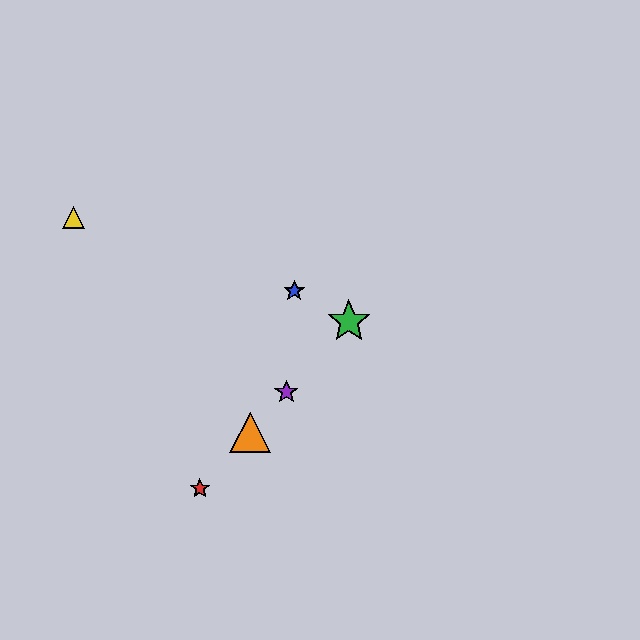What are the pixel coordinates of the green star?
The green star is at (349, 322).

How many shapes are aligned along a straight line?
4 shapes (the red star, the green star, the purple star, the orange triangle) are aligned along a straight line.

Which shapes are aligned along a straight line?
The red star, the green star, the purple star, the orange triangle are aligned along a straight line.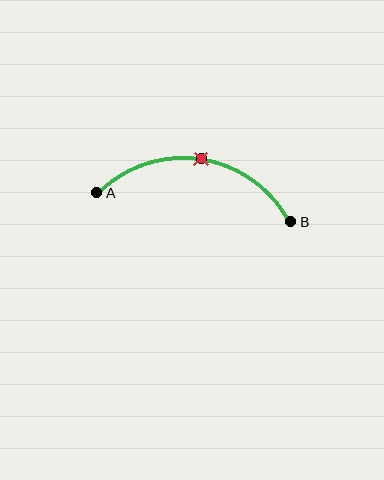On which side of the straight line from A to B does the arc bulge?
The arc bulges above the straight line connecting A and B.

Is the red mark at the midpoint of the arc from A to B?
Yes. The red mark lies on the arc at equal arc-length from both A and B — it is the arc midpoint.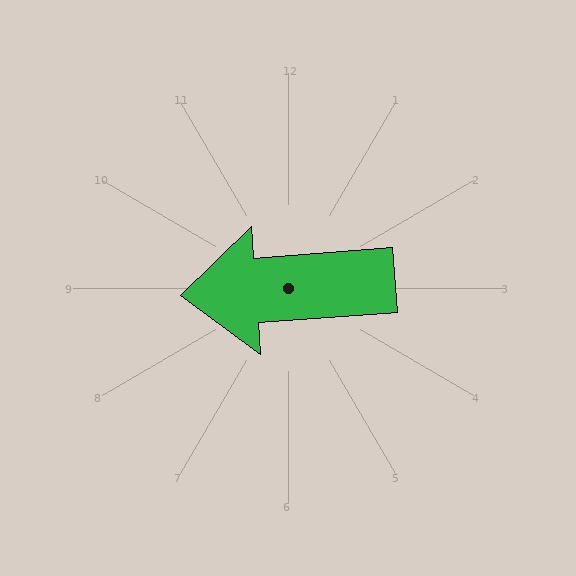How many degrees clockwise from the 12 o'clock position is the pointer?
Approximately 266 degrees.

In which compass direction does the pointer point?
West.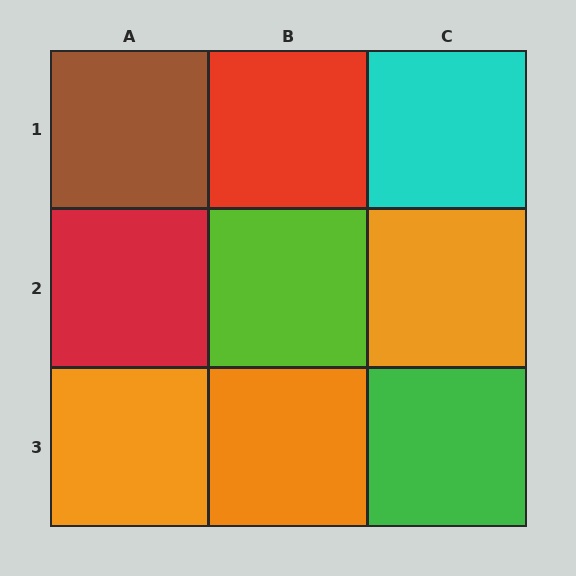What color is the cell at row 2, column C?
Orange.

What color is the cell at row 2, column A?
Red.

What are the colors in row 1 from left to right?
Brown, red, cyan.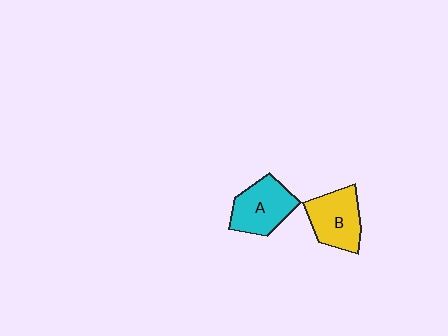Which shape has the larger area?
Shape A (cyan).